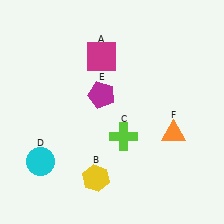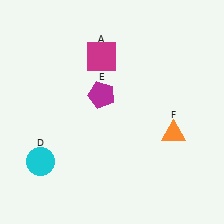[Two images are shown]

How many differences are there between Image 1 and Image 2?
There are 2 differences between the two images.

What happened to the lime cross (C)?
The lime cross (C) was removed in Image 2. It was in the bottom-right area of Image 1.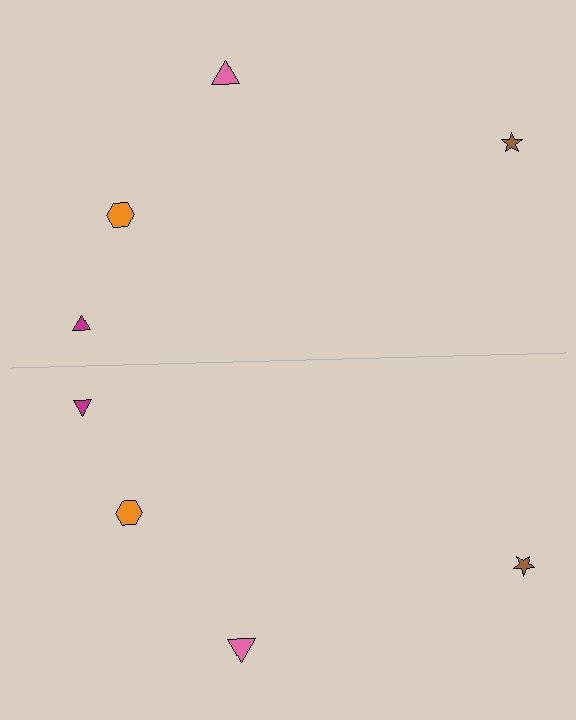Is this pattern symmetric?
Yes, this pattern has bilateral (reflection) symmetry.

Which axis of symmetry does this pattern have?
The pattern has a horizontal axis of symmetry running through the center of the image.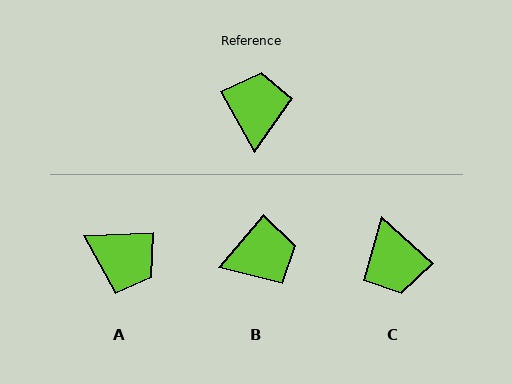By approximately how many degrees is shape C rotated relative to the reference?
Approximately 161 degrees clockwise.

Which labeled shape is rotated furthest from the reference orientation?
C, about 161 degrees away.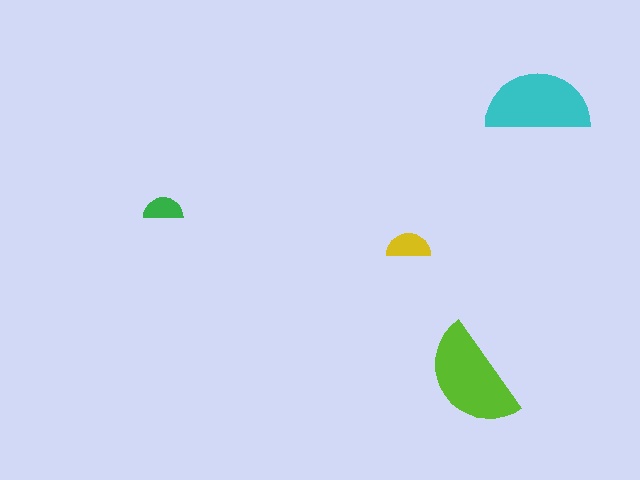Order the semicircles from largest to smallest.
the lime one, the cyan one, the yellow one, the green one.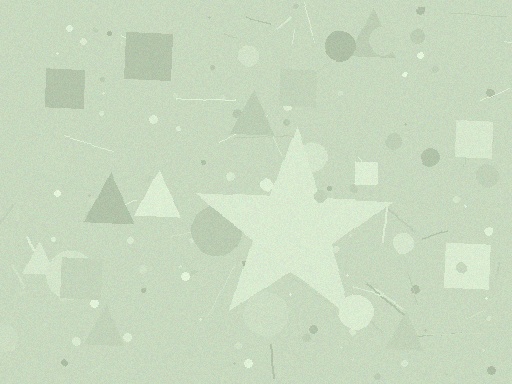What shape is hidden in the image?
A star is hidden in the image.